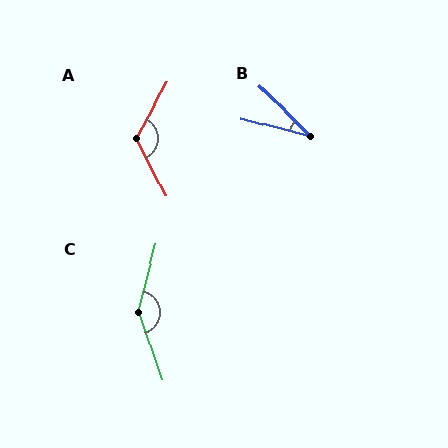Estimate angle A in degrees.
Approximately 125 degrees.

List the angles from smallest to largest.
B (30°), A (125°), C (146°).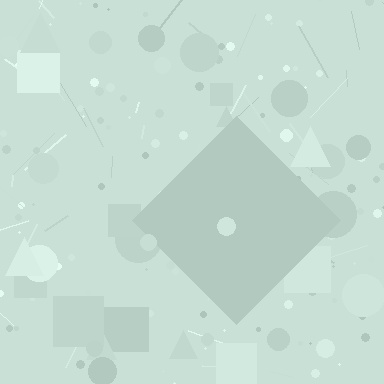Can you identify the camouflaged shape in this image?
The camouflaged shape is a diamond.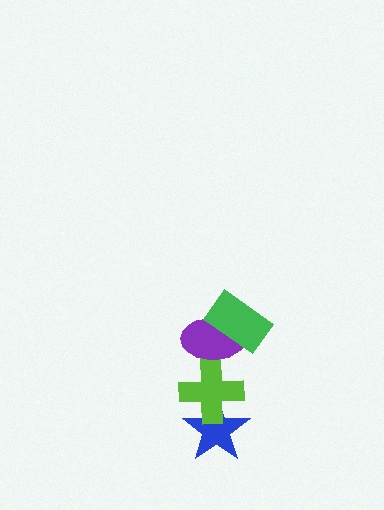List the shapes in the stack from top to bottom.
From top to bottom: the green rectangle, the purple ellipse, the lime cross, the blue star.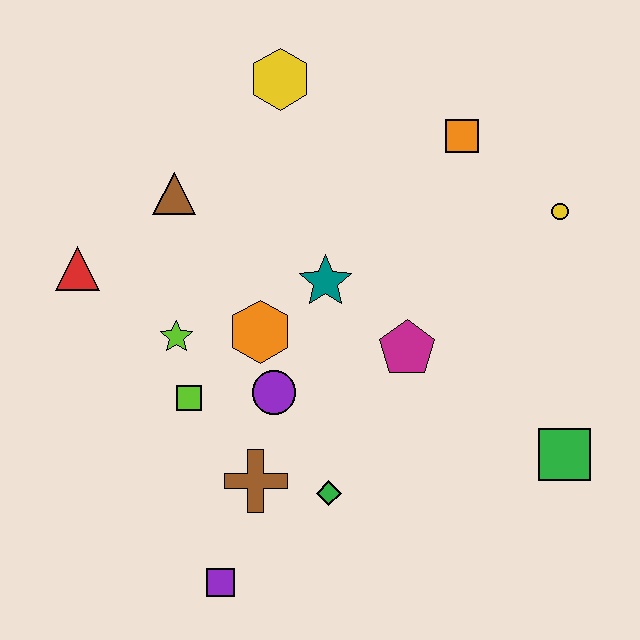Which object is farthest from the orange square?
The purple square is farthest from the orange square.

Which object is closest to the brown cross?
The green diamond is closest to the brown cross.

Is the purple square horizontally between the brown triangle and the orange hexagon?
Yes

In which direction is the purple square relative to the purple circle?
The purple square is below the purple circle.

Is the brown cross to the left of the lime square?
No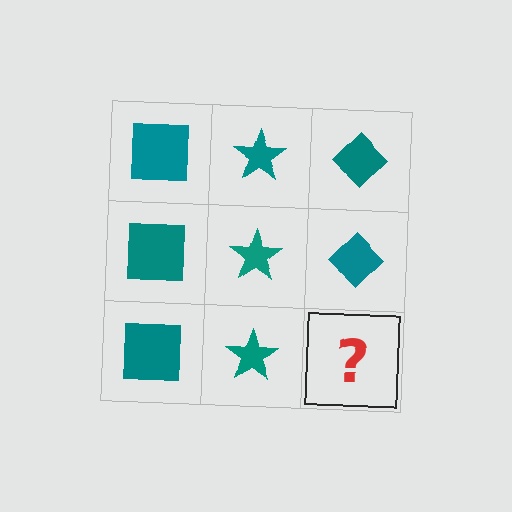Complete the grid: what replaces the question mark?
The question mark should be replaced with a teal diamond.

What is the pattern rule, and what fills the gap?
The rule is that each column has a consistent shape. The gap should be filled with a teal diamond.